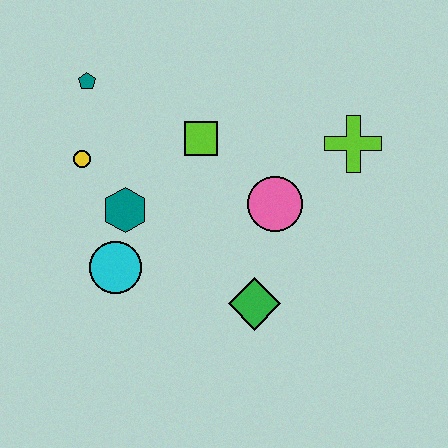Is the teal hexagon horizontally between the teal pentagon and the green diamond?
Yes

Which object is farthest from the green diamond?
The teal pentagon is farthest from the green diamond.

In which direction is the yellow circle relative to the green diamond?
The yellow circle is to the left of the green diamond.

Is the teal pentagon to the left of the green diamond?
Yes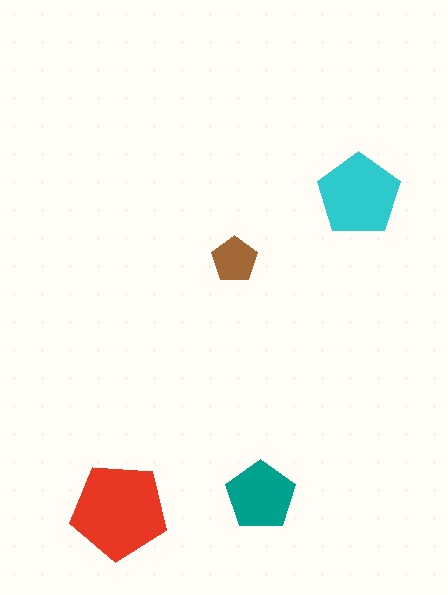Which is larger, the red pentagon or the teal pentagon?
The red one.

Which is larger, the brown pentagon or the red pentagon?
The red one.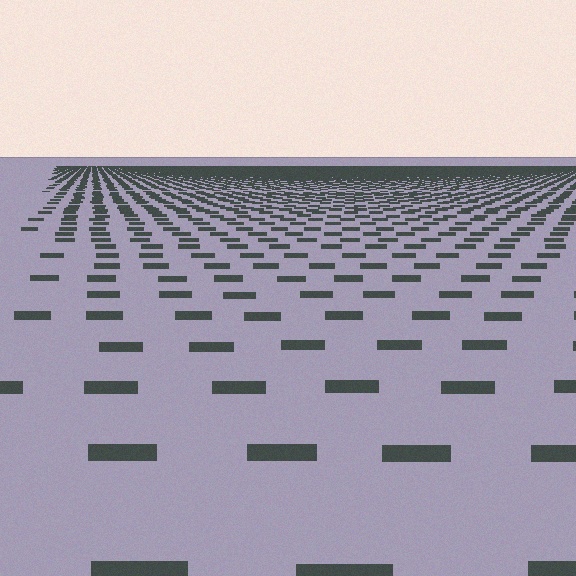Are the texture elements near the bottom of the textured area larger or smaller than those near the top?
Larger. Near the bottom, elements are closer to the viewer and appear at a bigger on-screen size.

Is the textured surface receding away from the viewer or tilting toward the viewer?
The surface is receding away from the viewer. Texture elements get smaller and denser toward the top.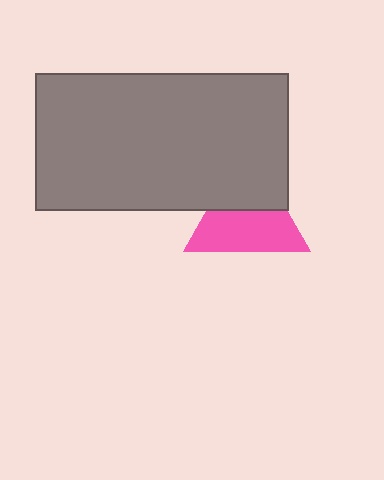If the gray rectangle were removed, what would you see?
You would see the complete pink triangle.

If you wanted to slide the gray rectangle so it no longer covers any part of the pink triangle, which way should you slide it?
Slide it up — that is the most direct way to separate the two shapes.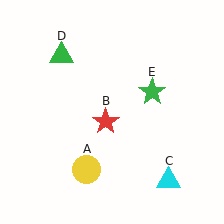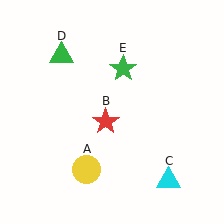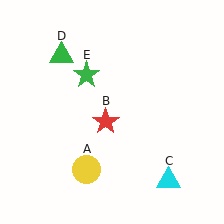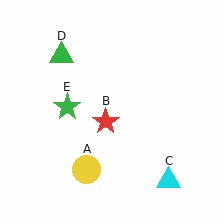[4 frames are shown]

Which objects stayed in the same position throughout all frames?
Yellow circle (object A) and red star (object B) and cyan triangle (object C) and green triangle (object D) remained stationary.